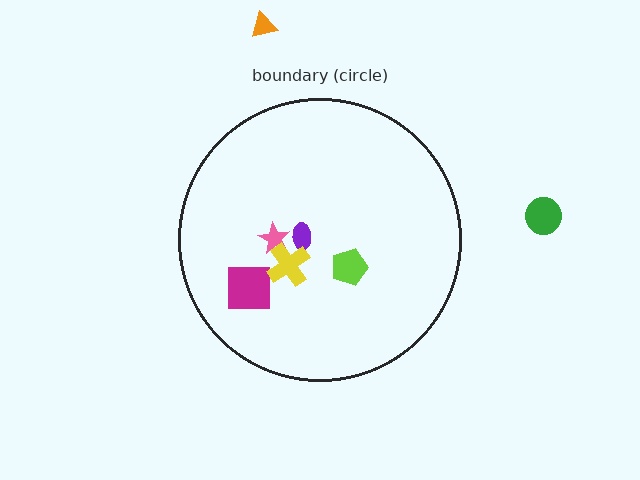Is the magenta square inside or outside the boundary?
Inside.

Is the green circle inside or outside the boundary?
Outside.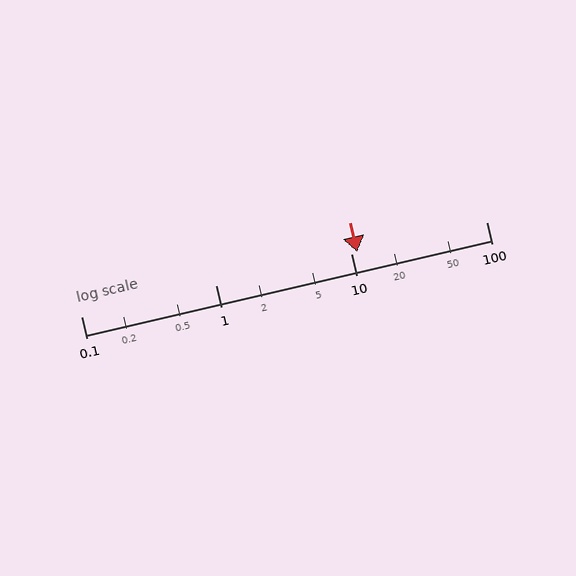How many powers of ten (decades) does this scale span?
The scale spans 3 decades, from 0.1 to 100.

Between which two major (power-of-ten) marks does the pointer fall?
The pointer is between 10 and 100.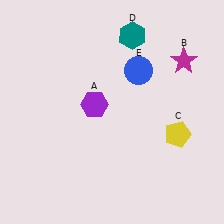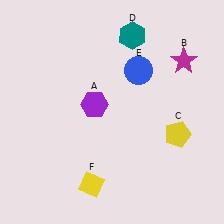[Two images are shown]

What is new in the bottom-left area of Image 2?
A yellow diamond (F) was added in the bottom-left area of Image 2.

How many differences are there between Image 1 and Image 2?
There is 1 difference between the two images.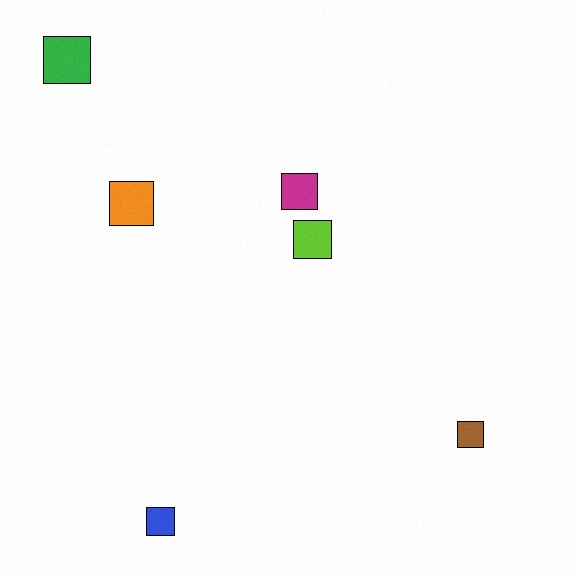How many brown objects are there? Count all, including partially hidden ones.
There is 1 brown object.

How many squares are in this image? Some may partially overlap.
There are 6 squares.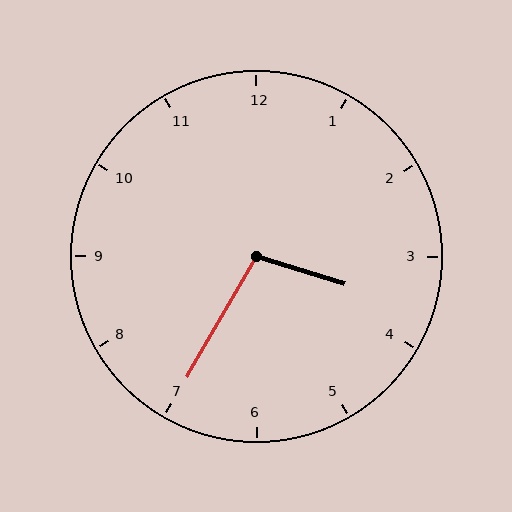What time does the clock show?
3:35.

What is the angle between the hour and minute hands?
Approximately 102 degrees.